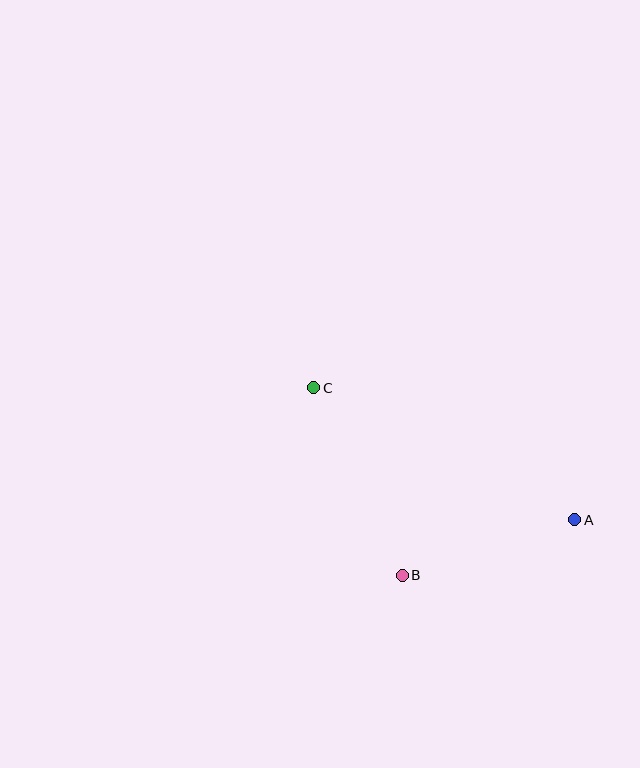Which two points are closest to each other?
Points A and B are closest to each other.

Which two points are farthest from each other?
Points A and C are farthest from each other.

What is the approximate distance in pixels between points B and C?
The distance between B and C is approximately 208 pixels.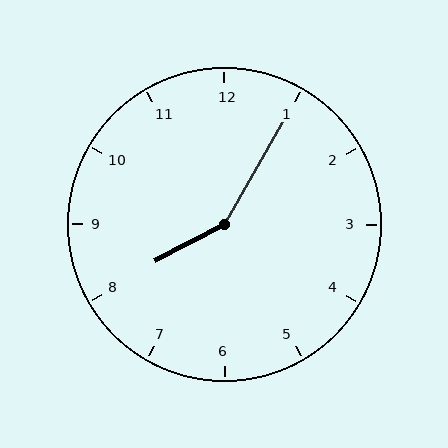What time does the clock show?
8:05.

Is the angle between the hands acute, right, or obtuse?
It is obtuse.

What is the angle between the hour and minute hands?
Approximately 148 degrees.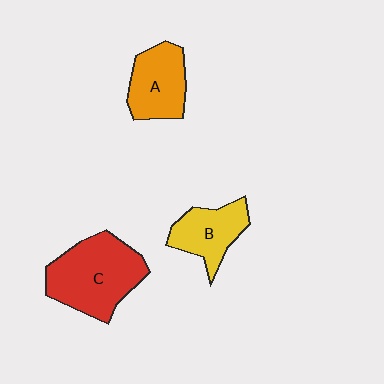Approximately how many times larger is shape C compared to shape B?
Approximately 1.7 times.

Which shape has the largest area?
Shape C (red).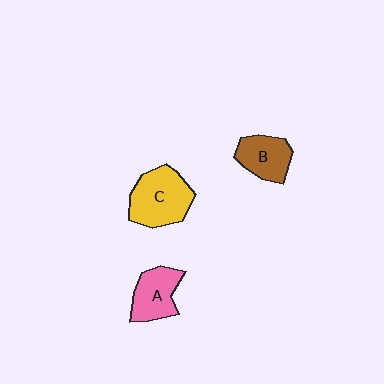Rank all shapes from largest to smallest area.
From largest to smallest: C (yellow), A (pink), B (brown).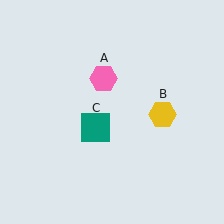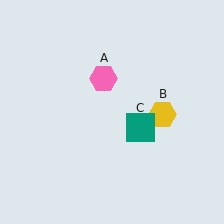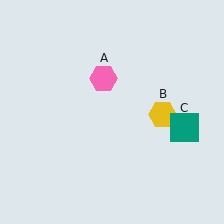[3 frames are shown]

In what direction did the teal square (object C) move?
The teal square (object C) moved right.